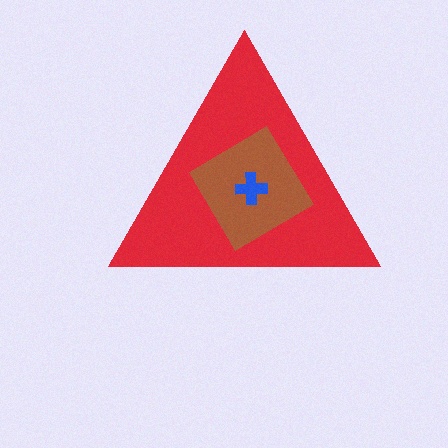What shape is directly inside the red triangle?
The brown diamond.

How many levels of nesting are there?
3.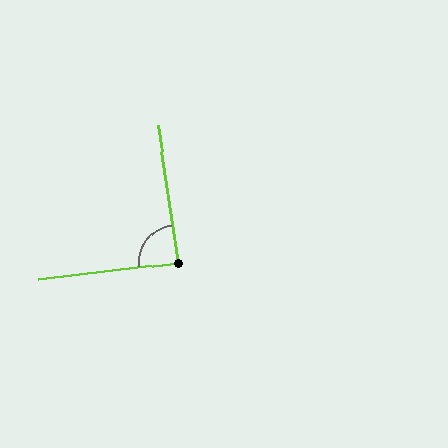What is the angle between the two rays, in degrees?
Approximately 88 degrees.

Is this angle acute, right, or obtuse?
It is approximately a right angle.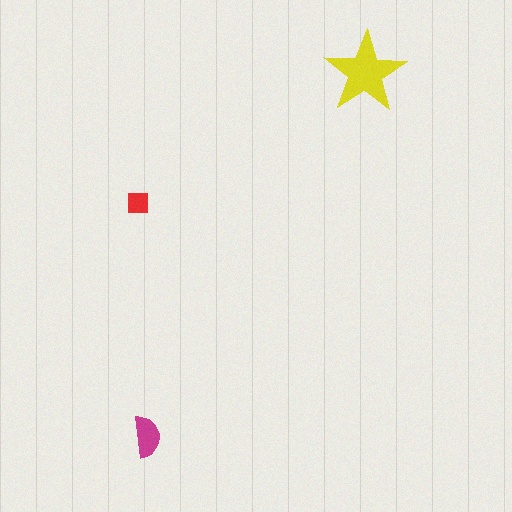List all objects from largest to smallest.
The yellow star, the magenta semicircle, the red square.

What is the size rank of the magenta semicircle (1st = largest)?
2nd.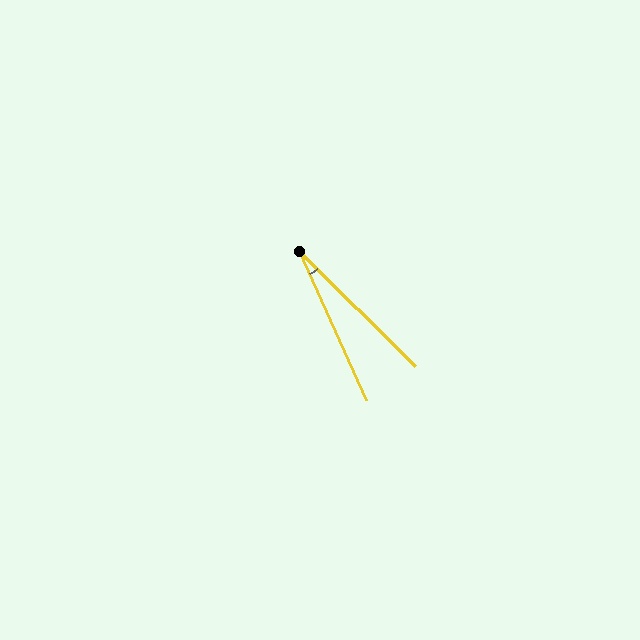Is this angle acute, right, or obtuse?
It is acute.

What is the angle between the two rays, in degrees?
Approximately 21 degrees.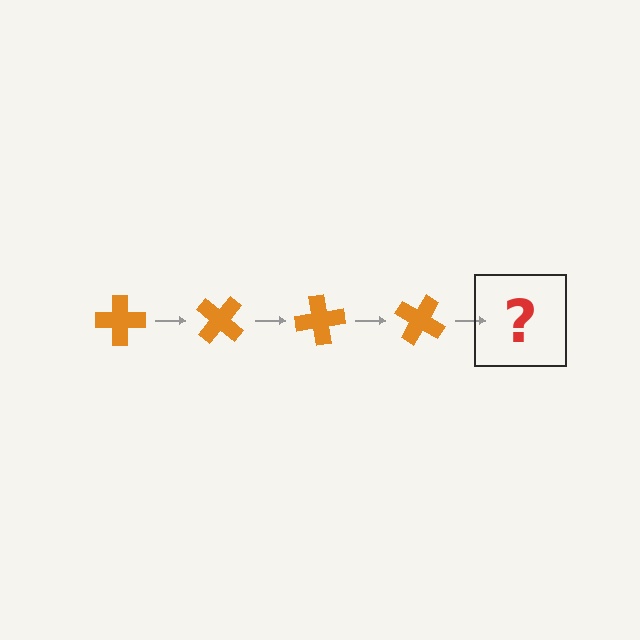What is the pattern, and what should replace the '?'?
The pattern is that the cross rotates 40 degrees each step. The '?' should be an orange cross rotated 160 degrees.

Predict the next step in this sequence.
The next step is an orange cross rotated 160 degrees.